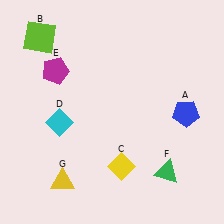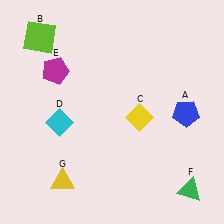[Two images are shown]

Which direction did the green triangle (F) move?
The green triangle (F) moved right.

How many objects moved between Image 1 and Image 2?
2 objects moved between the two images.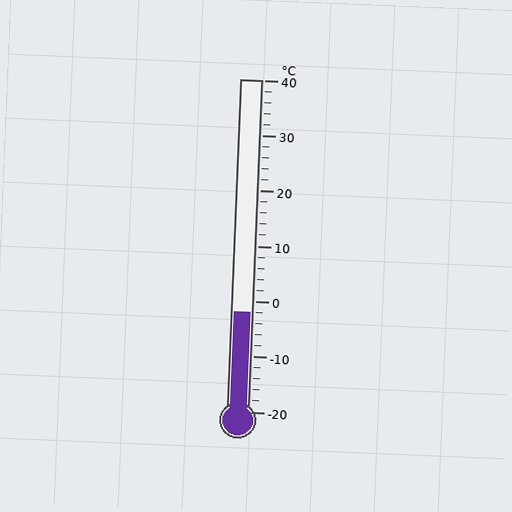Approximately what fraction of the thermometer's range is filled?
The thermometer is filled to approximately 30% of its range.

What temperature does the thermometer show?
The thermometer shows approximately -2°C.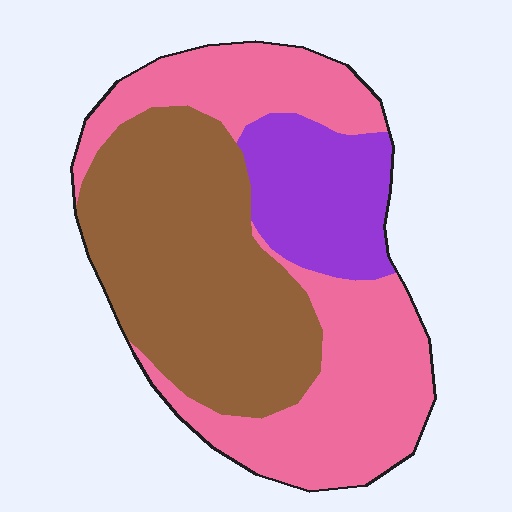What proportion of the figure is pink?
Pink takes up about two fifths (2/5) of the figure.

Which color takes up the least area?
Purple, at roughly 15%.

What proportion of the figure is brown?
Brown takes up about two fifths (2/5) of the figure.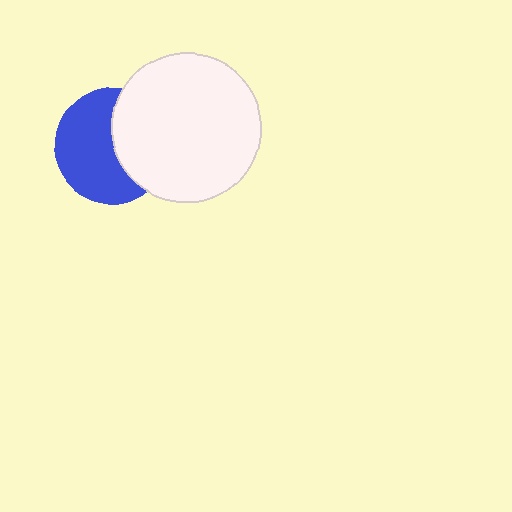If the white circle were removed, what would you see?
You would see the complete blue circle.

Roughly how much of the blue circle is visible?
About half of it is visible (roughly 59%).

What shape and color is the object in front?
The object in front is a white circle.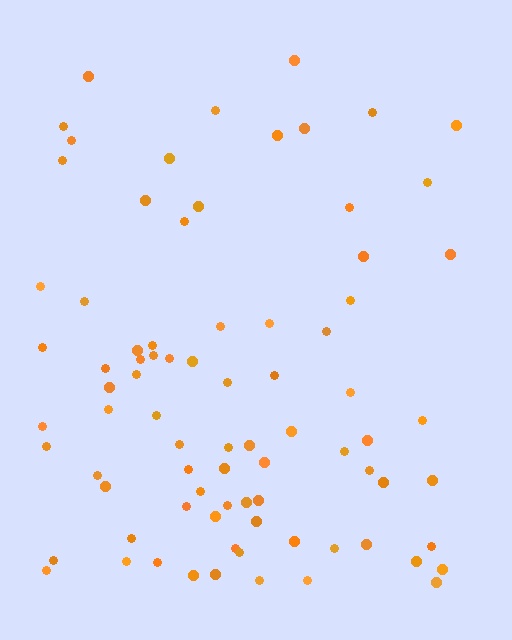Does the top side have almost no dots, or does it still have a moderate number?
Still a moderate number, just noticeably fewer than the bottom.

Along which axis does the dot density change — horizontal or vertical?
Vertical.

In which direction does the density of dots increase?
From top to bottom, with the bottom side densest.